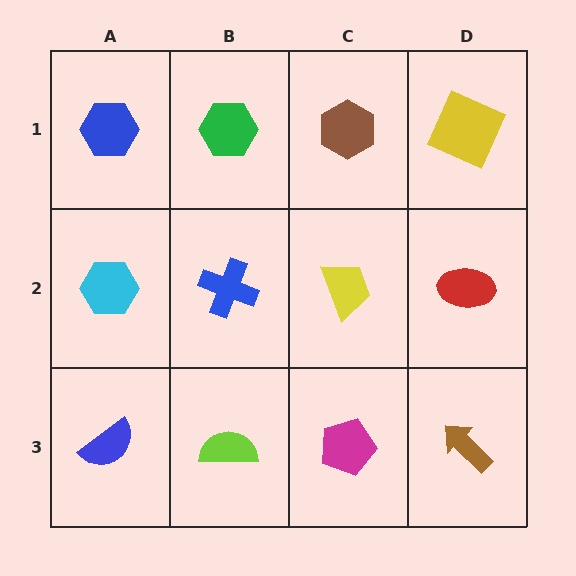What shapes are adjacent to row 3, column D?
A red ellipse (row 2, column D), a magenta pentagon (row 3, column C).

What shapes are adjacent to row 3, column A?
A cyan hexagon (row 2, column A), a lime semicircle (row 3, column B).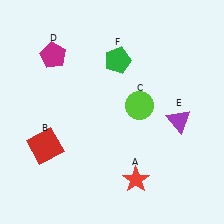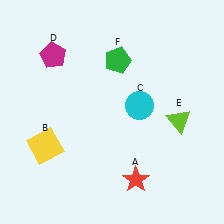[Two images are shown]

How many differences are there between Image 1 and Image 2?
There are 3 differences between the two images.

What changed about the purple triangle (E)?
In Image 1, E is purple. In Image 2, it changed to lime.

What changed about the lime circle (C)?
In Image 1, C is lime. In Image 2, it changed to cyan.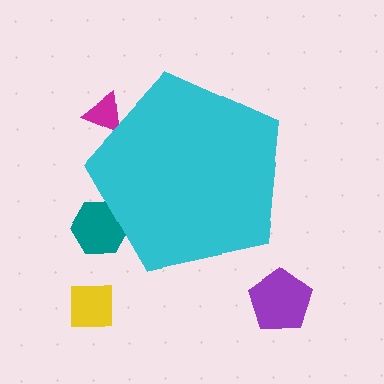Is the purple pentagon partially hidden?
No, the purple pentagon is fully visible.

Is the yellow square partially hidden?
No, the yellow square is fully visible.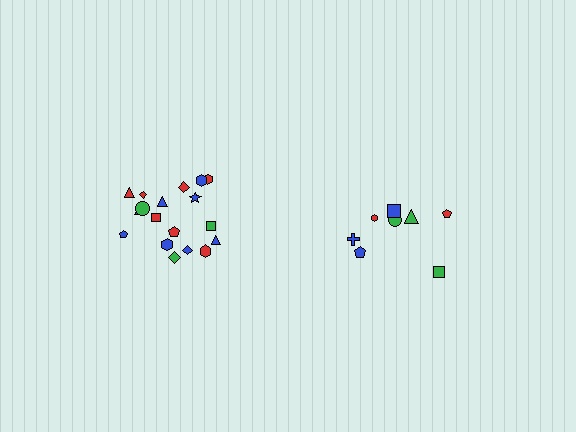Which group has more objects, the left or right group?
The left group.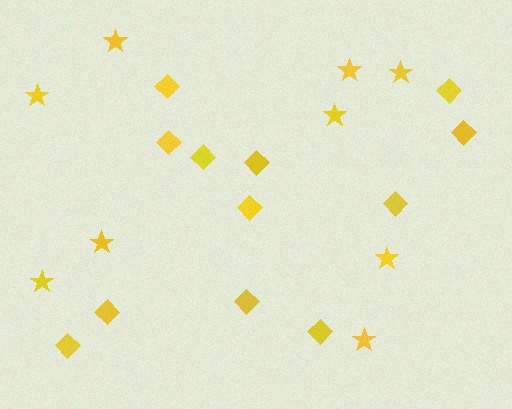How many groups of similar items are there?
There are 2 groups: one group of stars (9) and one group of diamonds (12).